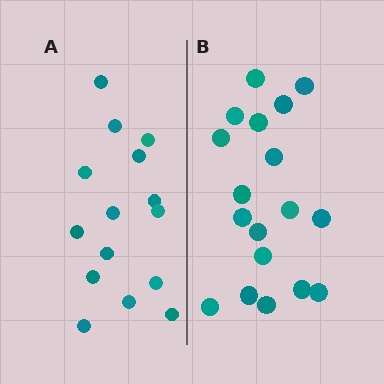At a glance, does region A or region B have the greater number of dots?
Region B (the right region) has more dots.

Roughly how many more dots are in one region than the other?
Region B has just a few more — roughly 2 or 3 more dots than region A.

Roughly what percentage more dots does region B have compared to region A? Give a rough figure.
About 20% more.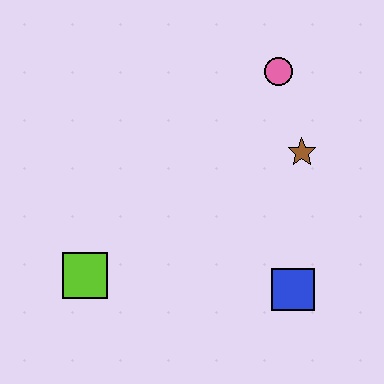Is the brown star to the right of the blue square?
Yes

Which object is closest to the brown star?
The pink circle is closest to the brown star.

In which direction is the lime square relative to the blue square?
The lime square is to the left of the blue square.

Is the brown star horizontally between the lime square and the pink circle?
No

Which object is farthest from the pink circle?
The lime square is farthest from the pink circle.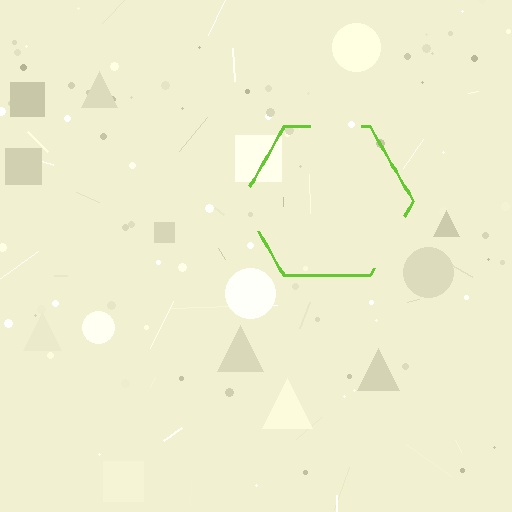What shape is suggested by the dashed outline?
The dashed outline suggests a hexagon.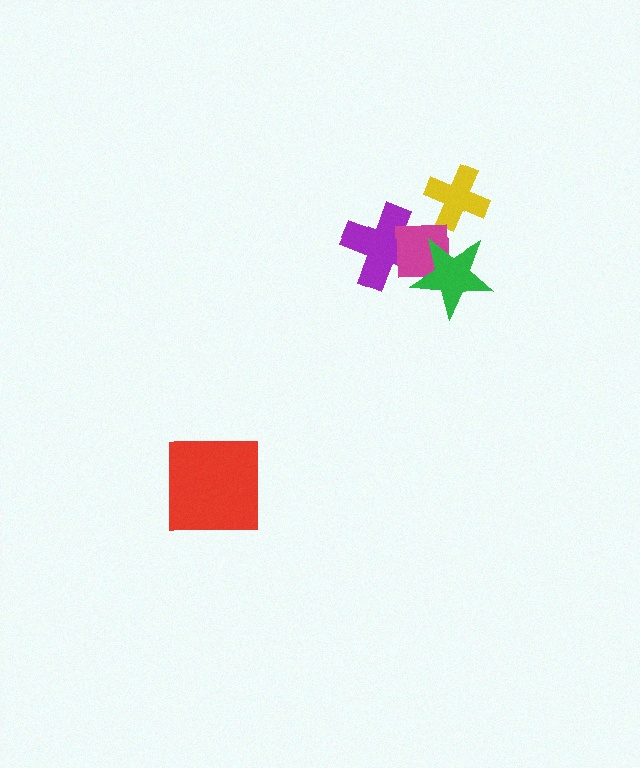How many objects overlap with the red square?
0 objects overlap with the red square.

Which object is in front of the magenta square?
The green star is in front of the magenta square.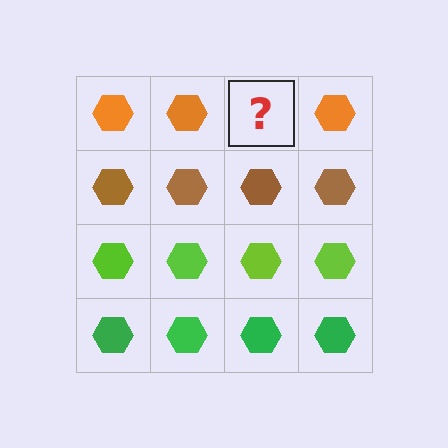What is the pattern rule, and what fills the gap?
The rule is that each row has a consistent color. The gap should be filled with an orange hexagon.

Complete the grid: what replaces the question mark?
The question mark should be replaced with an orange hexagon.